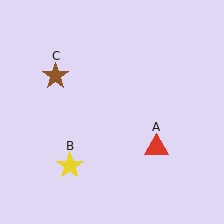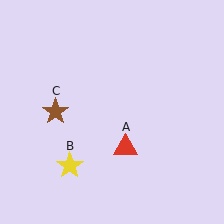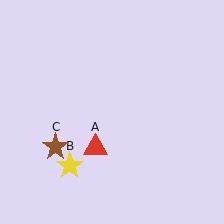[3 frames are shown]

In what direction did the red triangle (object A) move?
The red triangle (object A) moved left.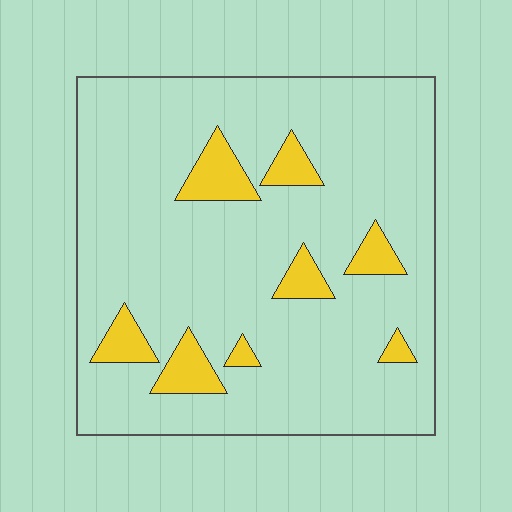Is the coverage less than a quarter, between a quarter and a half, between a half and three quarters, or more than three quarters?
Less than a quarter.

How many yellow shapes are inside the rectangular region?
8.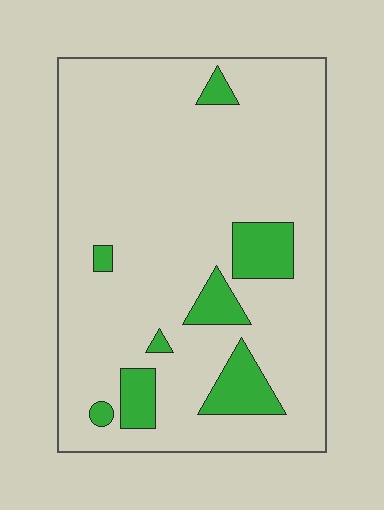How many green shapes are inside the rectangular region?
8.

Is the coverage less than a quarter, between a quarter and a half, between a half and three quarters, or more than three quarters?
Less than a quarter.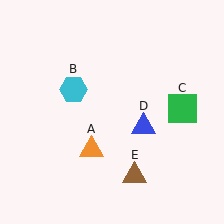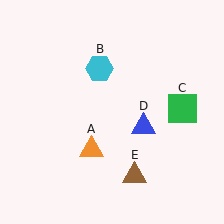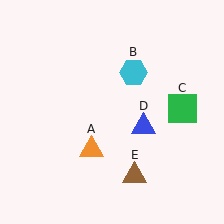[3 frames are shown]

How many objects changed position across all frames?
1 object changed position: cyan hexagon (object B).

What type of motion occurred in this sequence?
The cyan hexagon (object B) rotated clockwise around the center of the scene.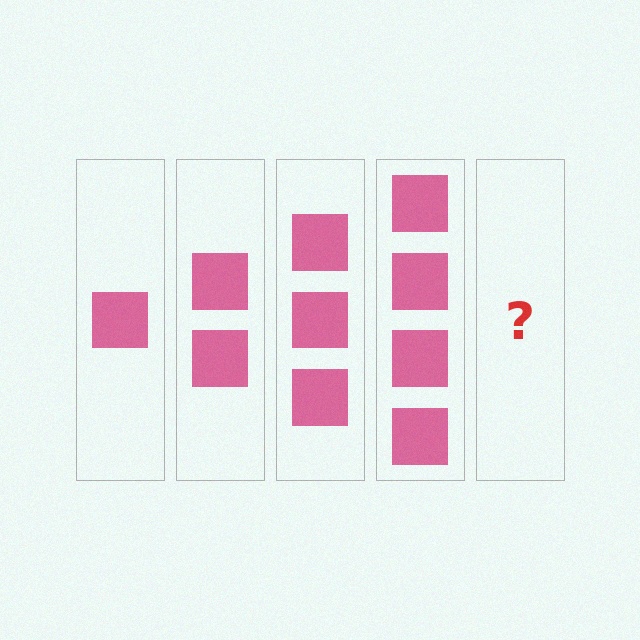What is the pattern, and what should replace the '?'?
The pattern is that each step adds one more square. The '?' should be 5 squares.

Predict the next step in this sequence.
The next step is 5 squares.